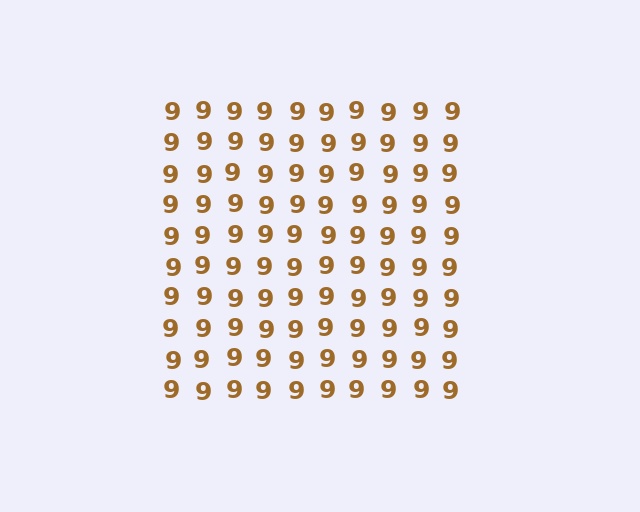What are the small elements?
The small elements are digit 9's.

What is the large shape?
The large shape is a square.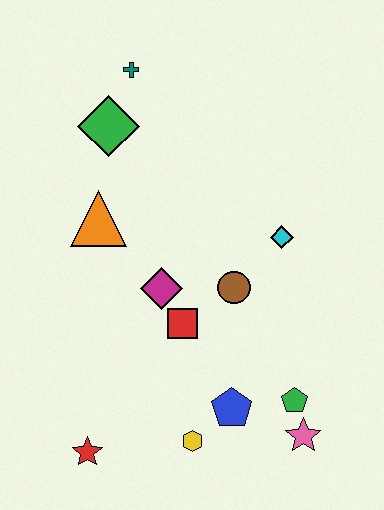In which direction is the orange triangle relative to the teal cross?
The orange triangle is below the teal cross.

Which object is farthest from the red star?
The teal cross is farthest from the red star.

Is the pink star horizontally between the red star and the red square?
No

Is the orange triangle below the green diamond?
Yes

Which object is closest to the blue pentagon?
The yellow hexagon is closest to the blue pentagon.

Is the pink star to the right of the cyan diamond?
Yes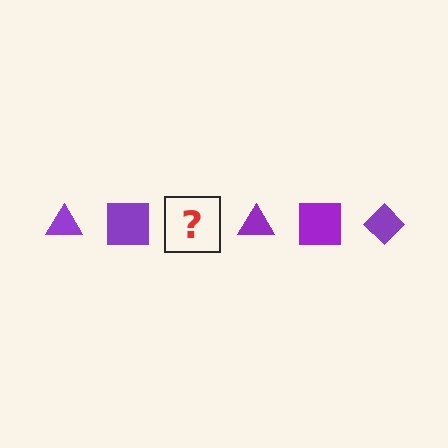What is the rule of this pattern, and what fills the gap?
The rule is that the pattern cycles through triangle, square, diamond shapes in purple. The gap should be filled with a purple diamond.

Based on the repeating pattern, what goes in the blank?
The blank should be a purple diamond.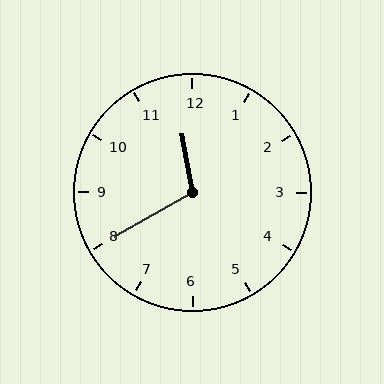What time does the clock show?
11:40.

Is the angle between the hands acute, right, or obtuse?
It is obtuse.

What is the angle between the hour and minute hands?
Approximately 110 degrees.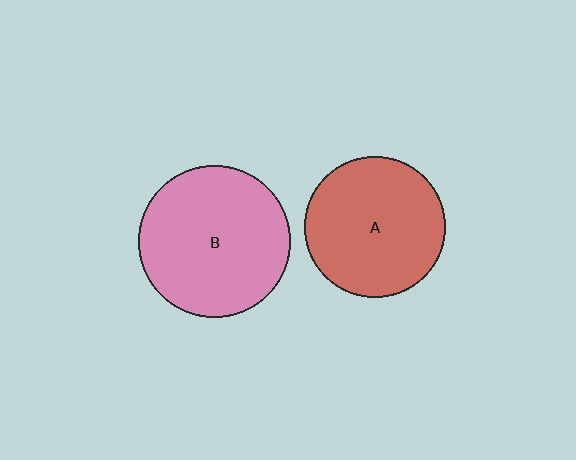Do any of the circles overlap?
No, none of the circles overlap.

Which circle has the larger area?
Circle B (pink).